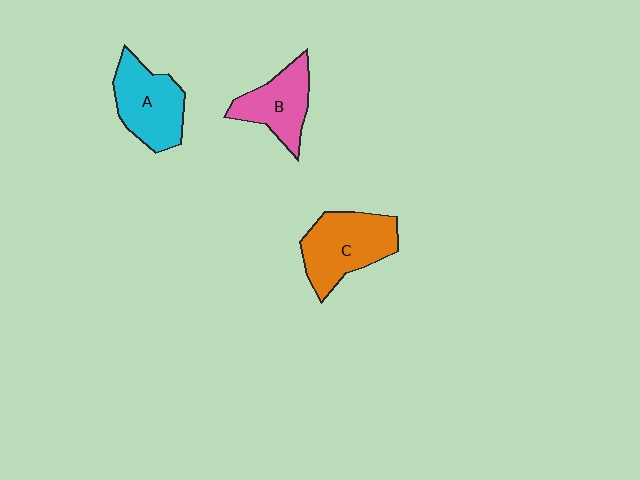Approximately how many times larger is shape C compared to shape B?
Approximately 1.3 times.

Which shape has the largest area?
Shape C (orange).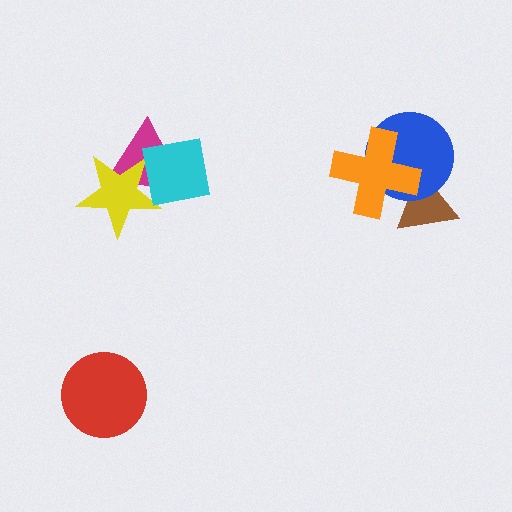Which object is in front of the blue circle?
The orange cross is in front of the blue circle.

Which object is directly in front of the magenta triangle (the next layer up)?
The yellow star is directly in front of the magenta triangle.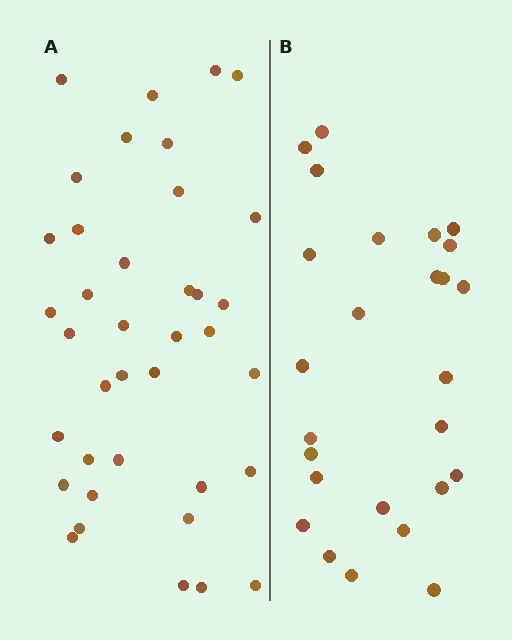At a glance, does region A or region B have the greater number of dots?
Region A (the left region) has more dots.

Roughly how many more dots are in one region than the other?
Region A has roughly 12 or so more dots than region B.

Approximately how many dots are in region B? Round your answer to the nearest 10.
About 30 dots. (The exact count is 26, which rounds to 30.)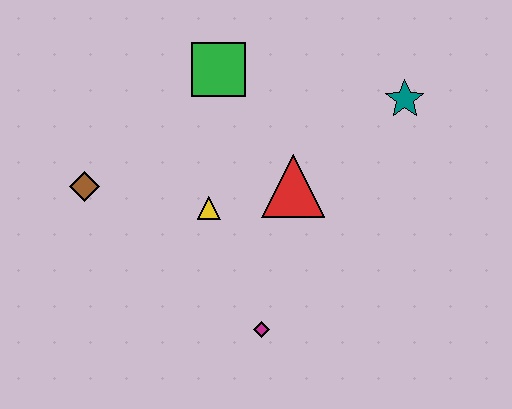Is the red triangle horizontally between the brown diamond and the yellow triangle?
No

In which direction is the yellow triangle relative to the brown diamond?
The yellow triangle is to the right of the brown diamond.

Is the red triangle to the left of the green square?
No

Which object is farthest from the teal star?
The brown diamond is farthest from the teal star.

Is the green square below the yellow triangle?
No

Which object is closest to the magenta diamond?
The yellow triangle is closest to the magenta diamond.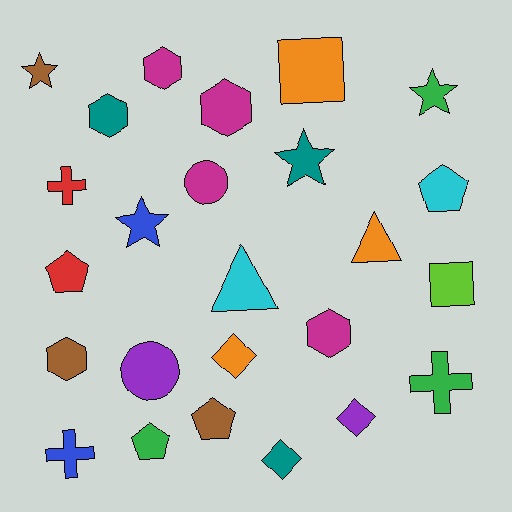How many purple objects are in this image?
There are 2 purple objects.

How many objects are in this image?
There are 25 objects.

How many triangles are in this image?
There are 2 triangles.